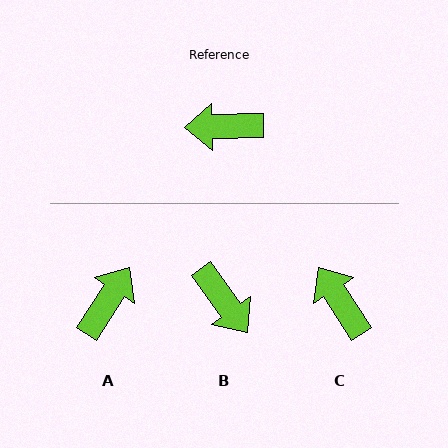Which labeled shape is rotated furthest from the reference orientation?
B, about 124 degrees away.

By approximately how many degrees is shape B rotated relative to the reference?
Approximately 124 degrees counter-clockwise.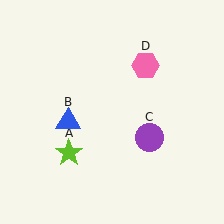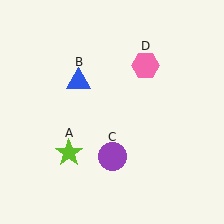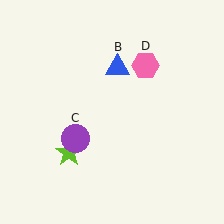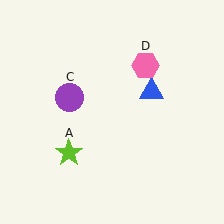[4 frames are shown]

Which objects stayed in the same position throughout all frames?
Lime star (object A) and pink hexagon (object D) remained stationary.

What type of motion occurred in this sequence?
The blue triangle (object B), purple circle (object C) rotated clockwise around the center of the scene.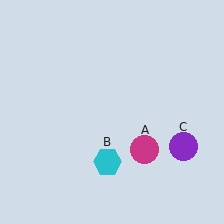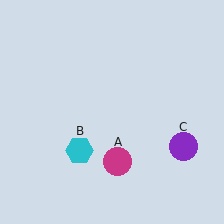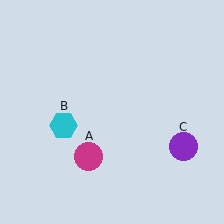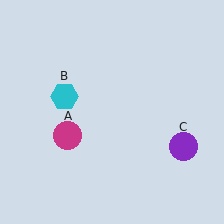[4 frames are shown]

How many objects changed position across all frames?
2 objects changed position: magenta circle (object A), cyan hexagon (object B).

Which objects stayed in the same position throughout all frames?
Purple circle (object C) remained stationary.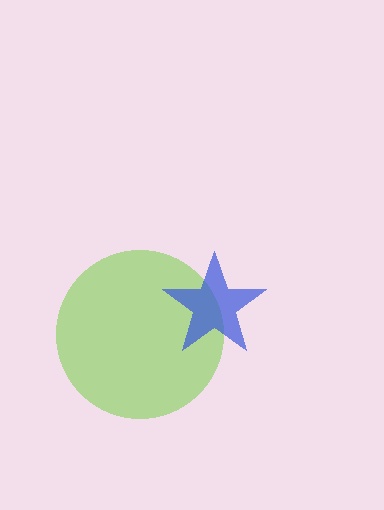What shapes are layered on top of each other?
The layered shapes are: a lime circle, a blue star.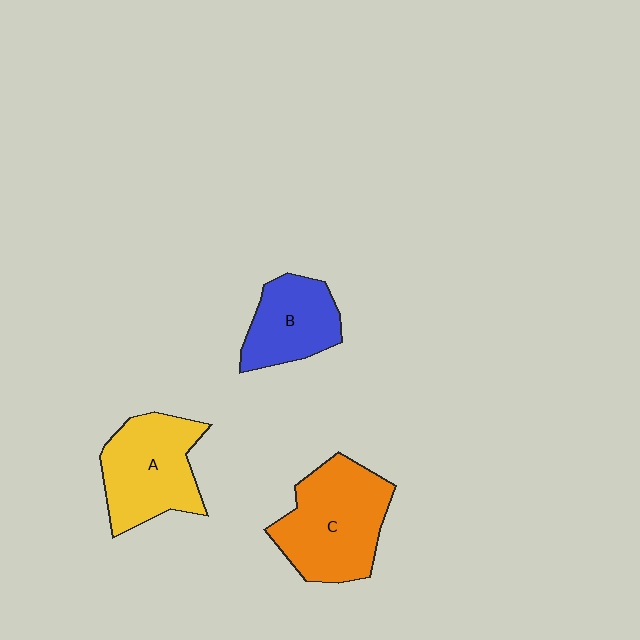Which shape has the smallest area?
Shape B (blue).